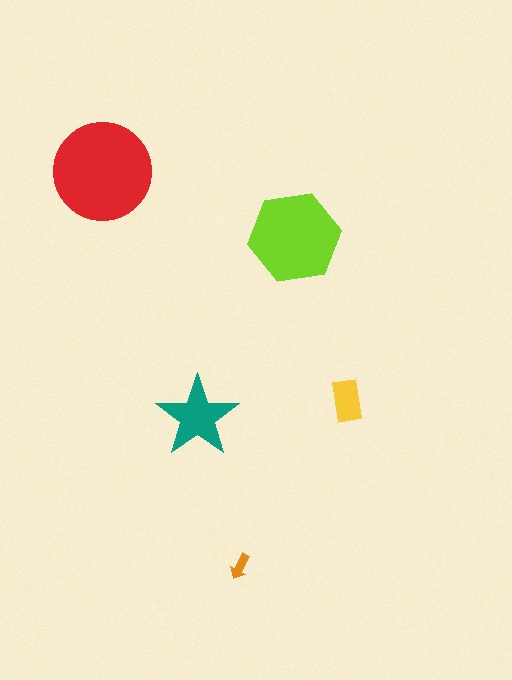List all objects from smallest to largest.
The orange arrow, the yellow rectangle, the teal star, the lime hexagon, the red circle.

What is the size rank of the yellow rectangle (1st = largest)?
4th.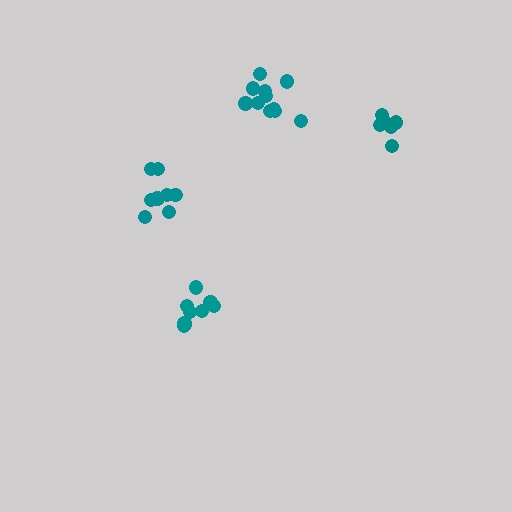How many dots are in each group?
Group 1: 9 dots, Group 2: 6 dots, Group 3: 8 dots, Group 4: 11 dots (34 total).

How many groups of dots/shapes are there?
There are 4 groups.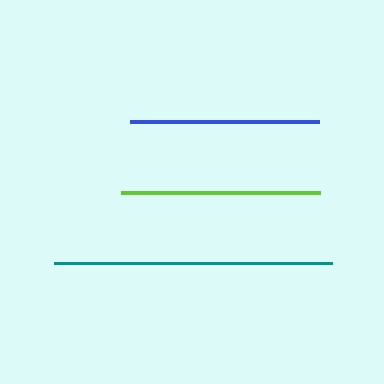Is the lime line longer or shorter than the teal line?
The teal line is longer than the lime line.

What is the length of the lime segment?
The lime segment is approximately 200 pixels long.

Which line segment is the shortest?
The blue line is the shortest at approximately 189 pixels.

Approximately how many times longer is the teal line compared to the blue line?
The teal line is approximately 1.5 times the length of the blue line.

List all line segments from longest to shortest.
From longest to shortest: teal, lime, blue.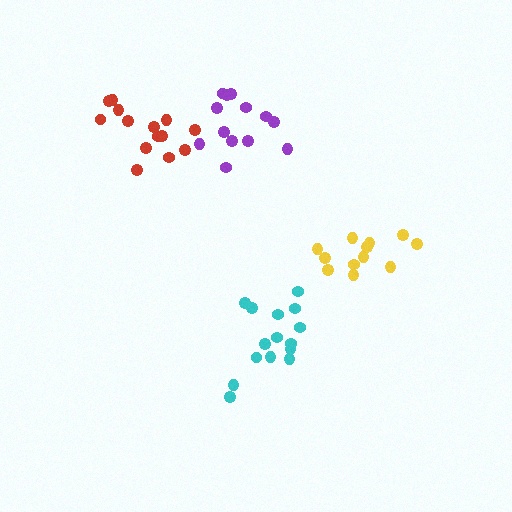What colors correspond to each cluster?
The clusters are colored: yellow, red, purple, cyan.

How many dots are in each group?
Group 1: 12 dots, Group 2: 14 dots, Group 3: 13 dots, Group 4: 15 dots (54 total).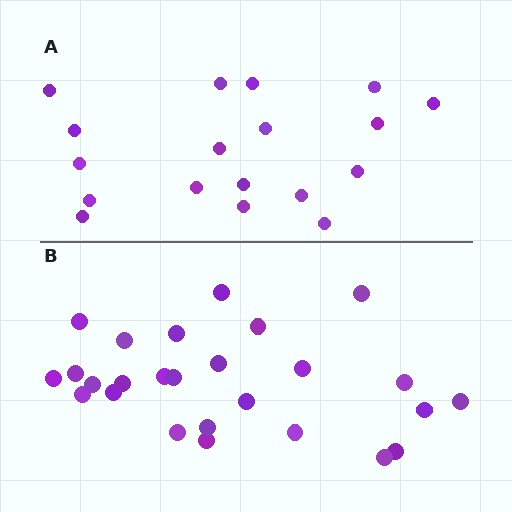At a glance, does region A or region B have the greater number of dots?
Region B (the bottom region) has more dots.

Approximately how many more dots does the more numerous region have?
Region B has roughly 8 or so more dots than region A.